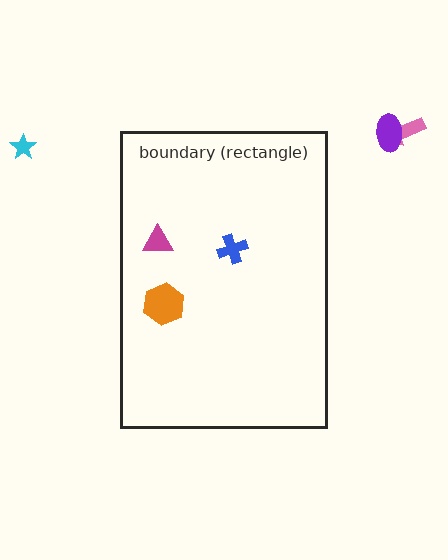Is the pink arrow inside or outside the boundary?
Outside.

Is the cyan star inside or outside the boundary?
Outside.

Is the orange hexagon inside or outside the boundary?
Inside.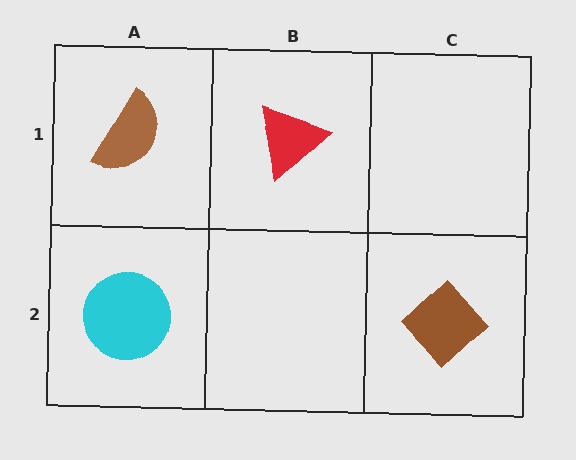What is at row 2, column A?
A cyan circle.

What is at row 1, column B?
A red triangle.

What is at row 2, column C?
A brown diamond.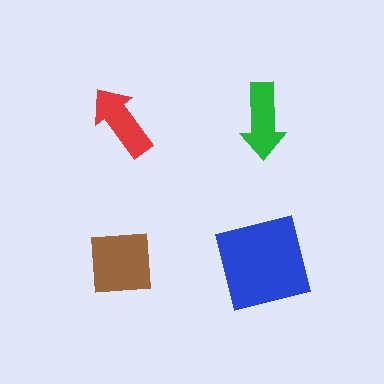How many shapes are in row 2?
2 shapes.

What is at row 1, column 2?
A green arrow.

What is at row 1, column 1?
A red arrow.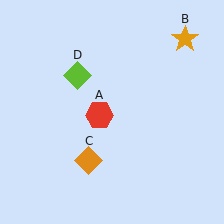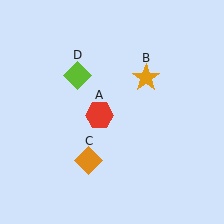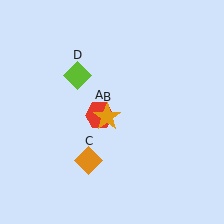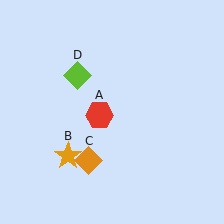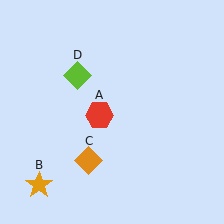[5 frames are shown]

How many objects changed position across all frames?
1 object changed position: orange star (object B).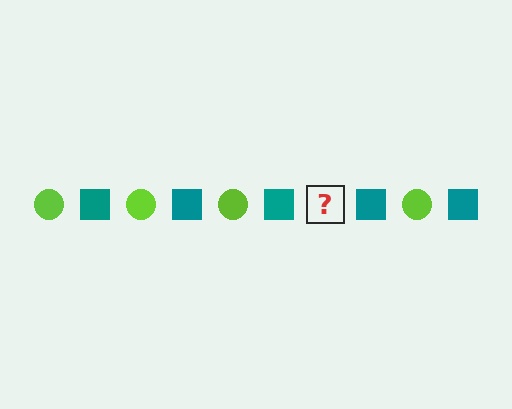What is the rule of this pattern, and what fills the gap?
The rule is that the pattern alternates between lime circle and teal square. The gap should be filled with a lime circle.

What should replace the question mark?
The question mark should be replaced with a lime circle.